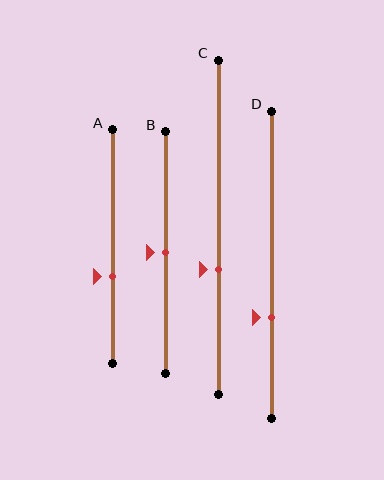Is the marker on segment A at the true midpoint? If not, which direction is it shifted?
No, the marker on segment A is shifted downward by about 13% of the segment length.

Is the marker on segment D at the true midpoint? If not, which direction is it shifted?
No, the marker on segment D is shifted downward by about 17% of the segment length.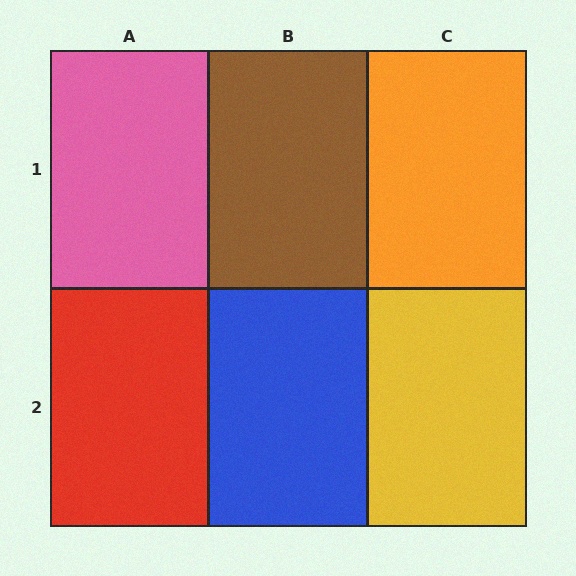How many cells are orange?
1 cell is orange.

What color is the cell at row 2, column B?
Blue.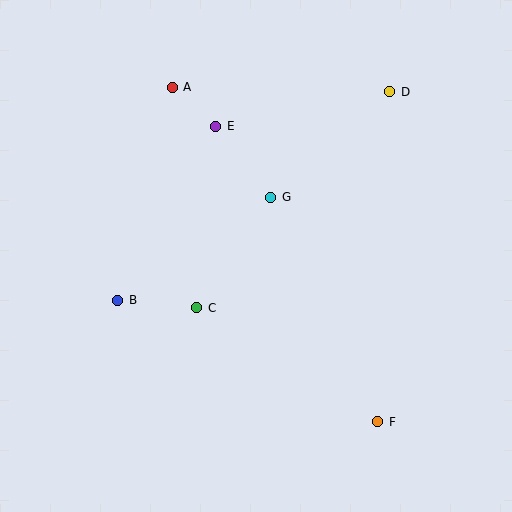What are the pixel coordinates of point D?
Point D is at (390, 92).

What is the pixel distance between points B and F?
The distance between B and F is 287 pixels.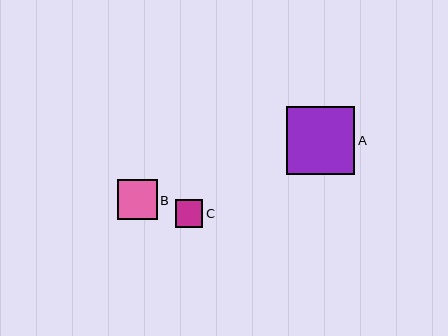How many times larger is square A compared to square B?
Square A is approximately 1.7 times the size of square B.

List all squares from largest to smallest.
From largest to smallest: A, B, C.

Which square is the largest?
Square A is the largest with a size of approximately 68 pixels.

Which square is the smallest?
Square C is the smallest with a size of approximately 28 pixels.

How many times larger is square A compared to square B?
Square A is approximately 1.7 times the size of square B.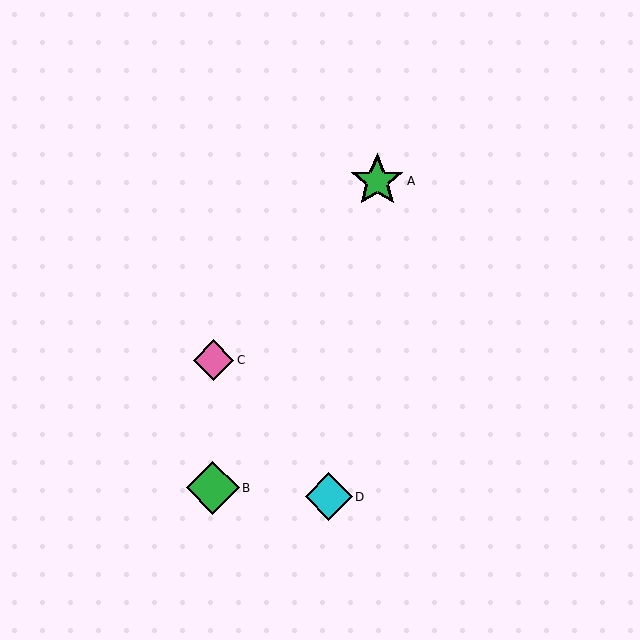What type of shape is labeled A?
Shape A is a green star.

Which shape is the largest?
The green star (labeled A) is the largest.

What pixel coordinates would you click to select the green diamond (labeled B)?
Click at (213, 488) to select the green diamond B.